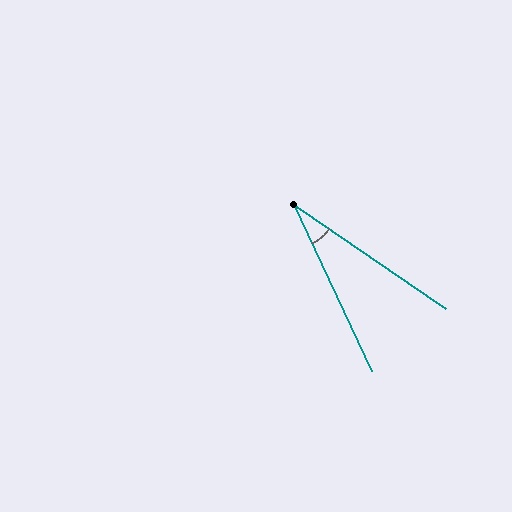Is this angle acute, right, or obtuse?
It is acute.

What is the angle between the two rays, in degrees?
Approximately 30 degrees.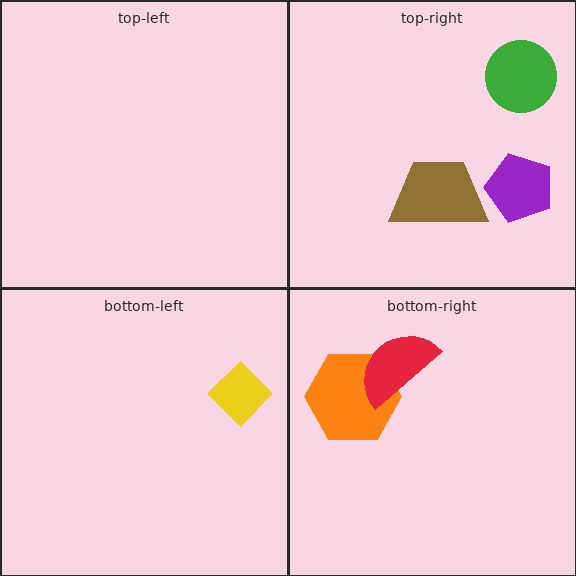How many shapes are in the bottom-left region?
1.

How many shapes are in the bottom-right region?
2.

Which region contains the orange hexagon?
The bottom-right region.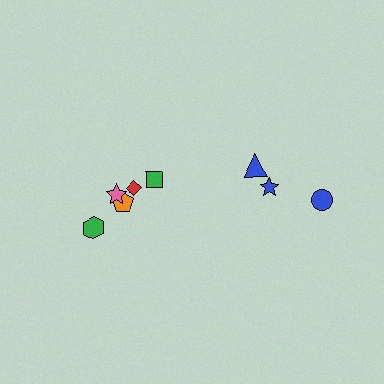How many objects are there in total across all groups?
There are 8 objects.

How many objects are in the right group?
There are 3 objects.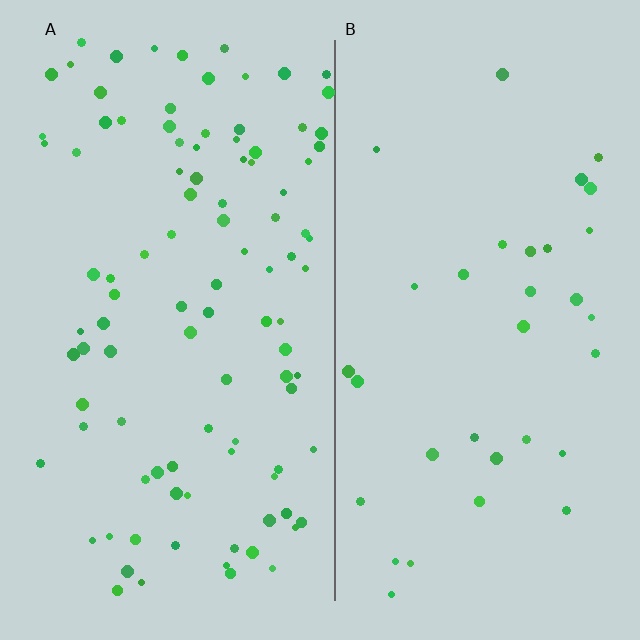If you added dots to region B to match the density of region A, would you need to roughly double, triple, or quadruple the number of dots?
Approximately triple.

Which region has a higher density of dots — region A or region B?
A (the left).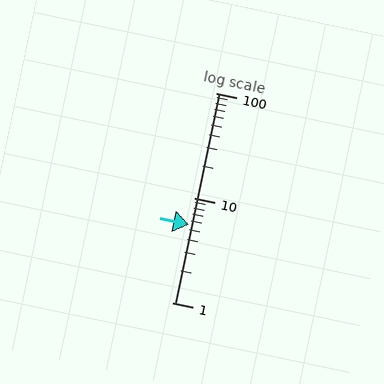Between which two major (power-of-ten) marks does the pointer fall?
The pointer is between 1 and 10.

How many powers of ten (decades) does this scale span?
The scale spans 2 decades, from 1 to 100.